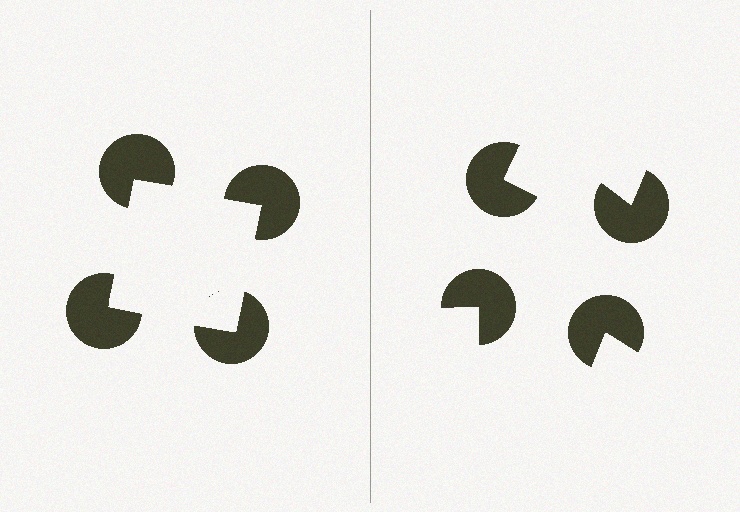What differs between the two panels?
The pac-man discs are positioned identically on both sides; only the wedge orientations differ. On the left they align to a square; on the right they are misaligned.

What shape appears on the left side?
An illusory square.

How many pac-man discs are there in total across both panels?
8 — 4 on each side.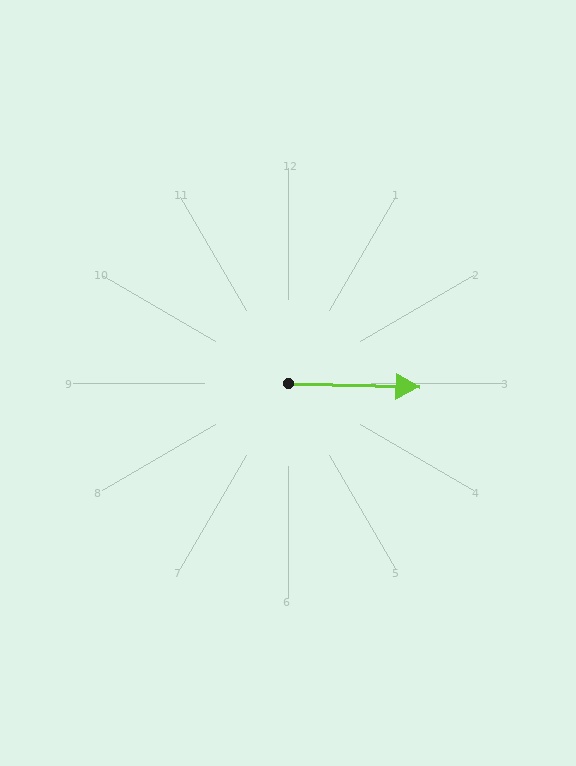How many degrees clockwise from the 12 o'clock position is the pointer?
Approximately 92 degrees.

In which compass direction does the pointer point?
East.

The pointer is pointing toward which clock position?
Roughly 3 o'clock.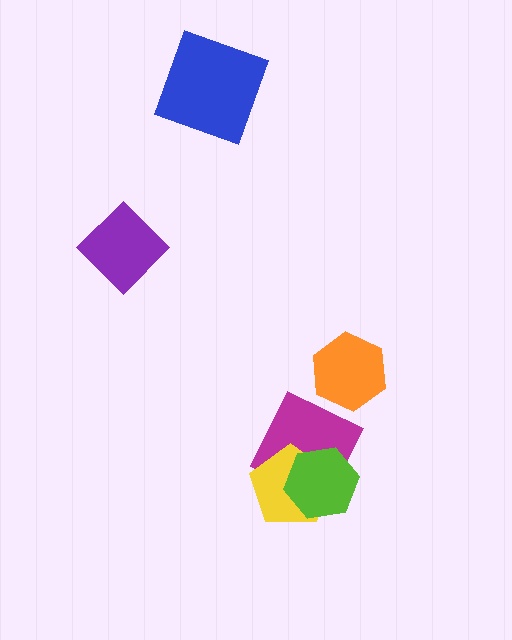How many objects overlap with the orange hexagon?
0 objects overlap with the orange hexagon.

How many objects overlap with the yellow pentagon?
2 objects overlap with the yellow pentagon.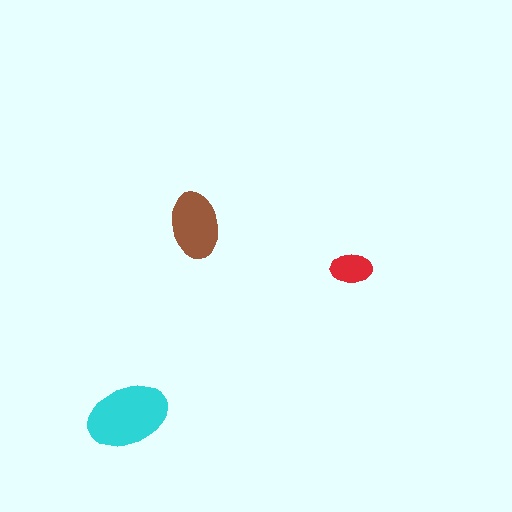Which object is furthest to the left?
The cyan ellipse is leftmost.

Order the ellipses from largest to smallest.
the cyan one, the brown one, the red one.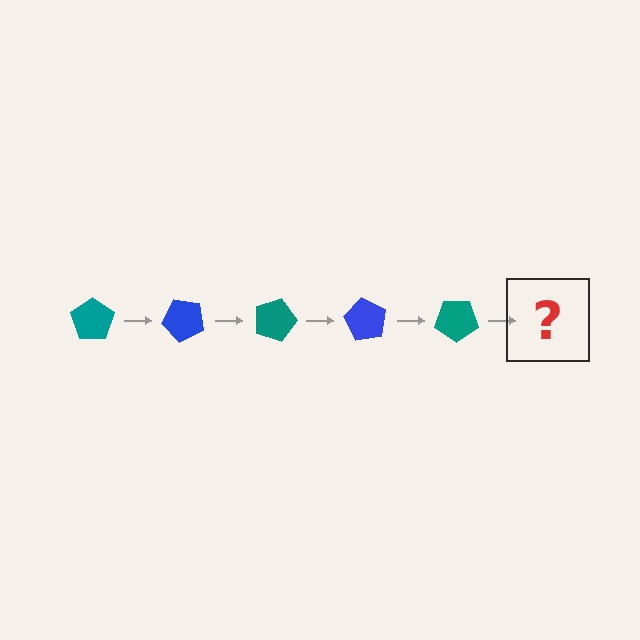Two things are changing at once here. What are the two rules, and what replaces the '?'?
The two rules are that it rotates 45 degrees each step and the color cycles through teal and blue. The '?' should be a blue pentagon, rotated 225 degrees from the start.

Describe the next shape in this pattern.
It should be a blue pentagon, rotated 225 degrees from the start.